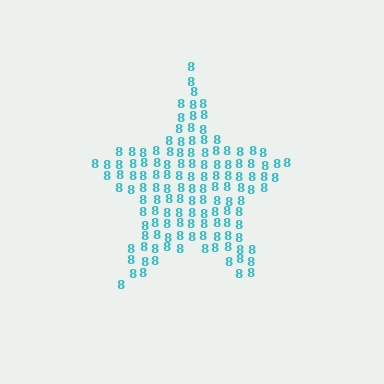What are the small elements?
The small elements are digit 8's.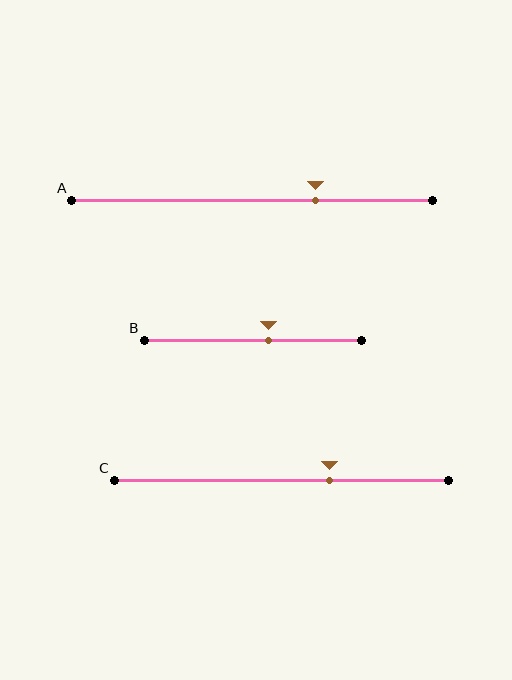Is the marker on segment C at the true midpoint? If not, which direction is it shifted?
No, the marker on segment C is shifted to the right by about 15% of the segment length.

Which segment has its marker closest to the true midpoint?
Segment B has its marker closest to the true midpoint.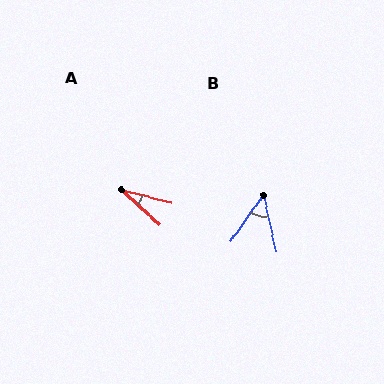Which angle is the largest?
B, at approximately 48 degrees.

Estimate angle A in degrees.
Approximately 27 degrees.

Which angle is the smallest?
A, at approximately 27 degrees.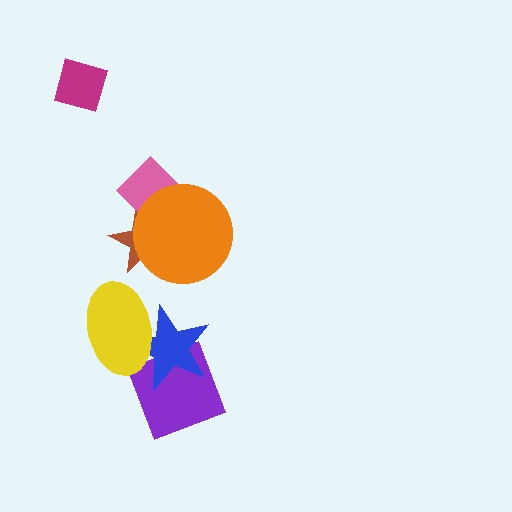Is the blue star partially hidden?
Yes, it is partially covered by another shape.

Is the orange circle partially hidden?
No, no other shape covers it.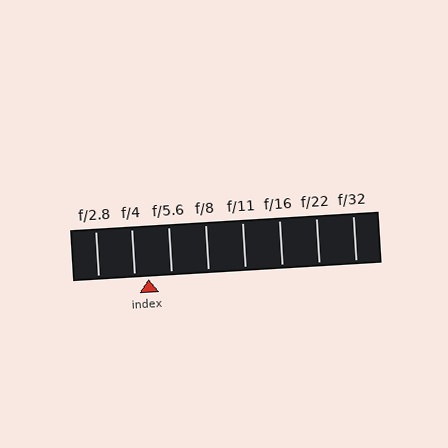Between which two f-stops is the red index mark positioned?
The index mark is between f/4 and f/5.6.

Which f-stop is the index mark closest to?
The index mark is closest to f/4.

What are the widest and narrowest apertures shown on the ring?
The widest aperture shown is f/2.8 and the narrowest is f/32.